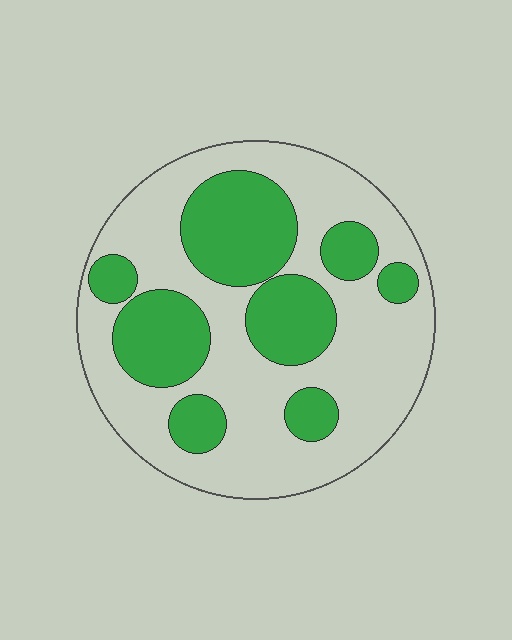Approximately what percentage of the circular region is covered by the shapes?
Approximately 35%.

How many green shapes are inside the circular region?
8.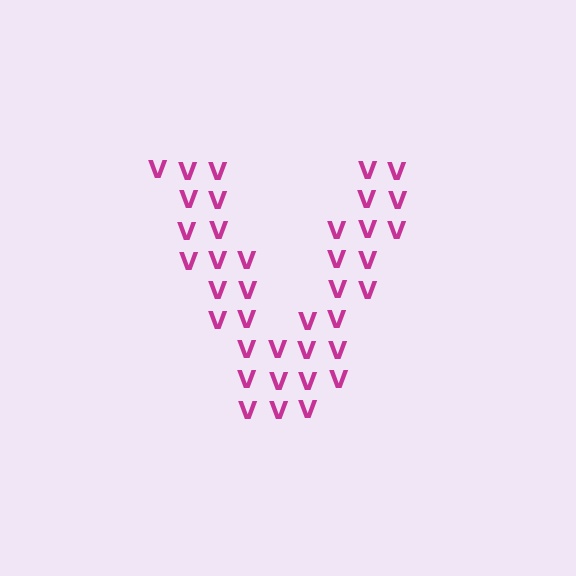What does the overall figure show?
The overall figure shows the letter V.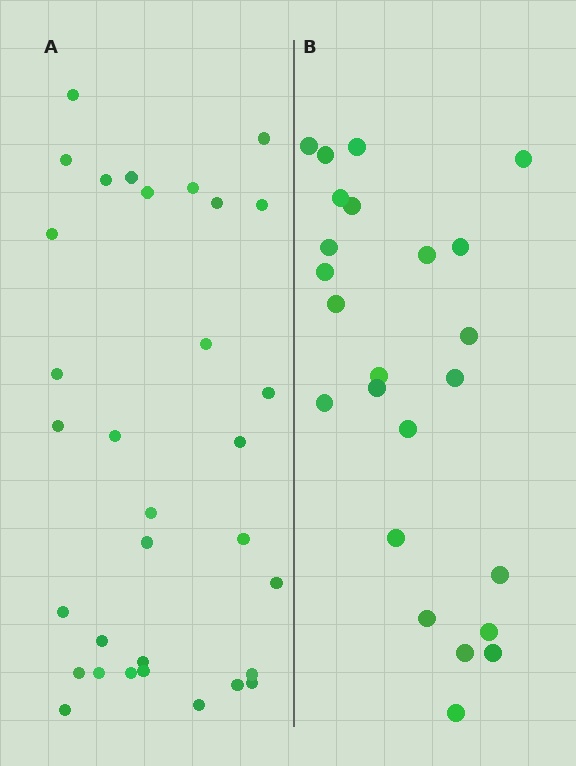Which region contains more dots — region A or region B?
Region A (the left region) has more dots.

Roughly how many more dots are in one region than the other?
Region A has roughly 8 or so more dots than region B.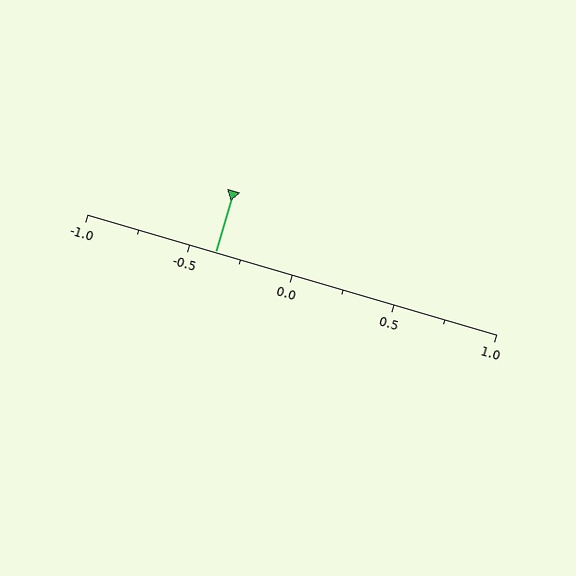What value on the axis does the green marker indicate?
The marker indicates approximately -0.38.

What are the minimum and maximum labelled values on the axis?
The axis runs from -1.0 to 1.0.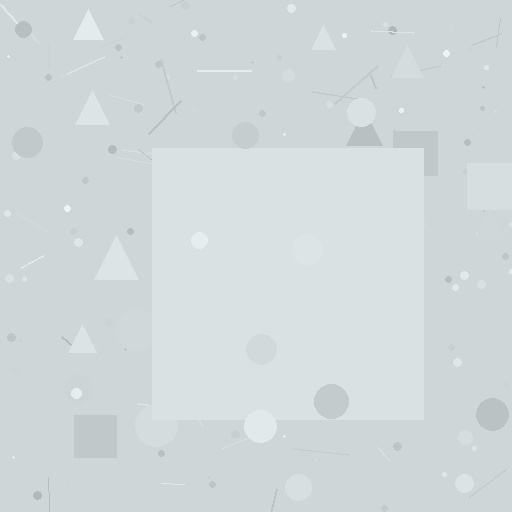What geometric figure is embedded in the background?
A square is embedded in the background.